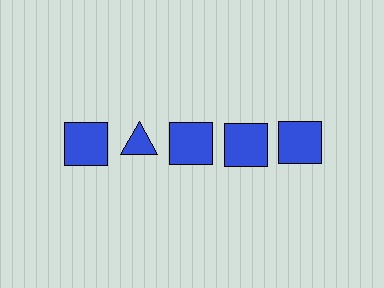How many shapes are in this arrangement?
There are 5 shapes arranged in a grid pattern.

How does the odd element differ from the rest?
It has a different shape: triangle instead of square.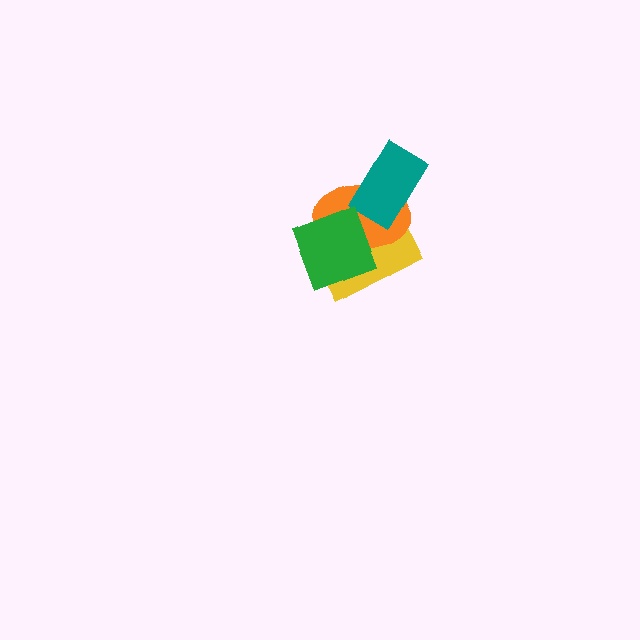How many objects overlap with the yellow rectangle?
3 objects overlap with the yellow rectangle.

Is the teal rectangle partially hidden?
No, no other shape covers it.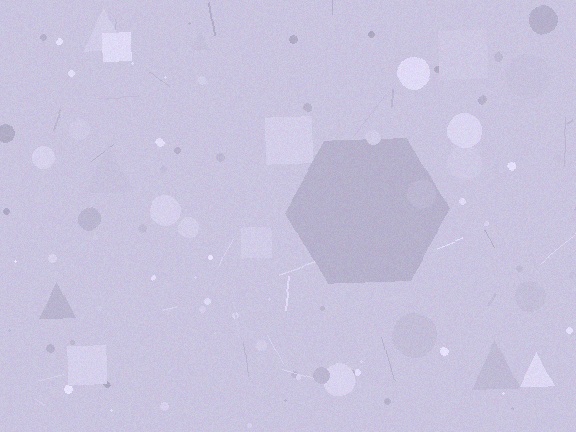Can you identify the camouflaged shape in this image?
The camouflaged shape is a hexagon.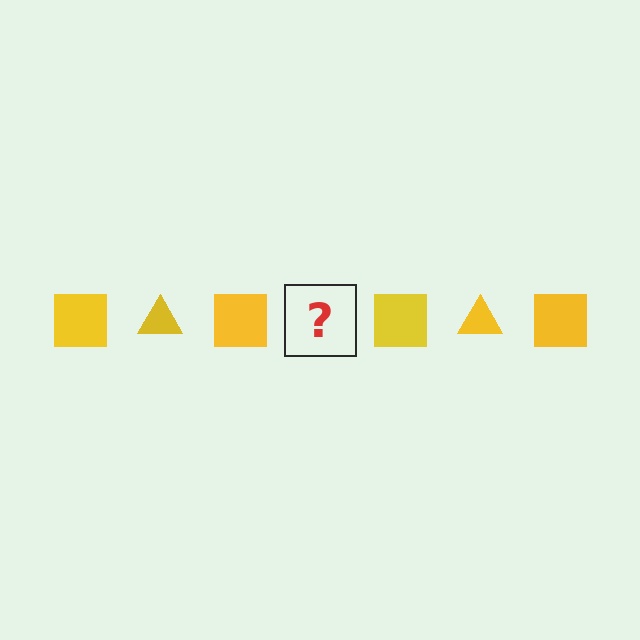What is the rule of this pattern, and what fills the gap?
The rule is that the pattern cycles through square, triangle shapes in yellow. The gap should be filled with a yellow triangle.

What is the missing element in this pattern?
The missing element is a yellow triangle.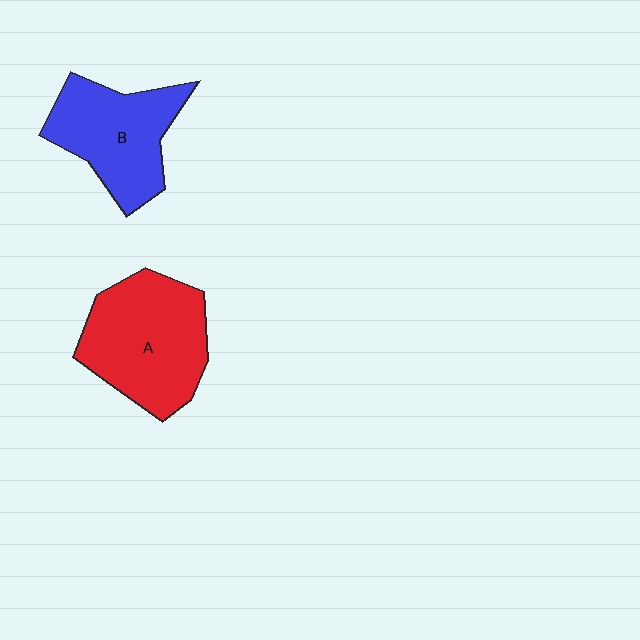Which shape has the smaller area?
Shape B (blue).